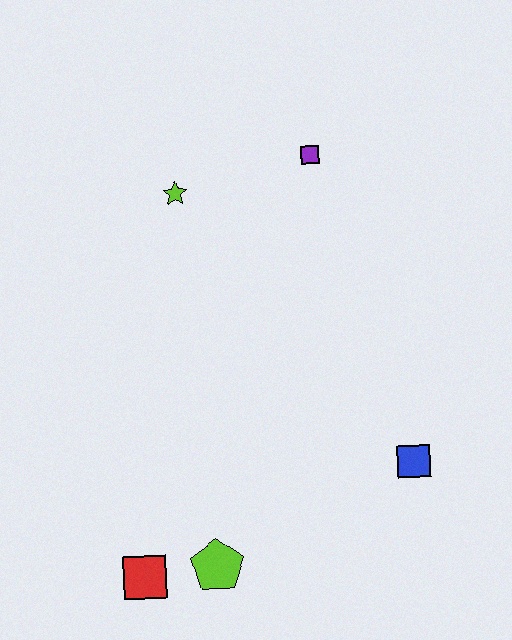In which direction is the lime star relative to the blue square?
The lime star is above the blue square.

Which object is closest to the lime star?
The purple square is closest to the lime star.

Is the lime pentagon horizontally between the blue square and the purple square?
No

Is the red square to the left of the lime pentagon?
Yes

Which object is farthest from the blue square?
The lime star is farthest from the blue square.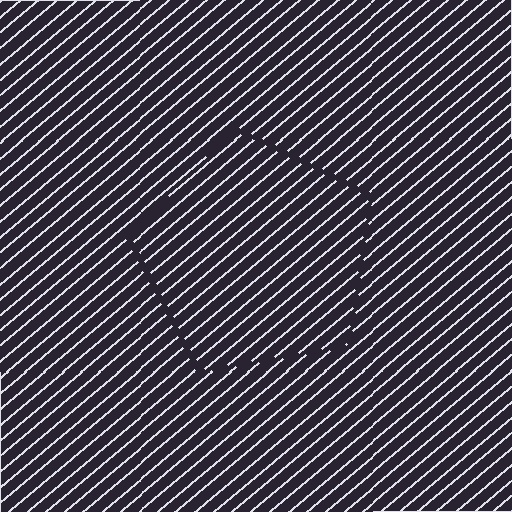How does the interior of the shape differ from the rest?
The interior of the shape contains the same grating, shifted by half a period — the contour is defined by the phase discontinuity where line-ends from the inner and outer gratings abut.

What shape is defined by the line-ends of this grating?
An illusory pentagon. The interior of the shape contains the same grating, shifted by half a period — the contour is defined by the phase discontinuity where line-ends from the inner and outer gratings abut.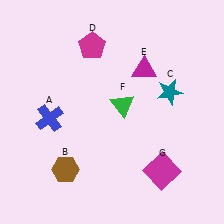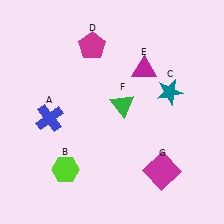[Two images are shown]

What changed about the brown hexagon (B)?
In Image 1, B is brown. In Image 2, it changed to lime.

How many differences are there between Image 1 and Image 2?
There is 1 difference between the two images.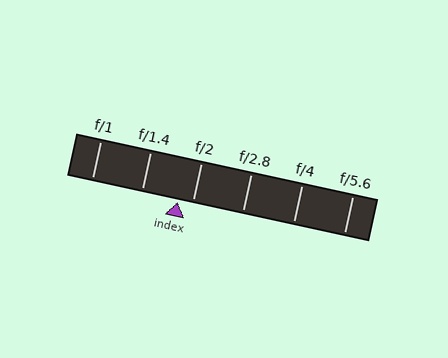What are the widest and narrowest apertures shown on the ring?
The widest aperture shown is f/1 and the narrowest is f/5.6.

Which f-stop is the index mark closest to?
The index mark is closest to f/2.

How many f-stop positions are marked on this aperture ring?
There are 6 f-stop positions marked.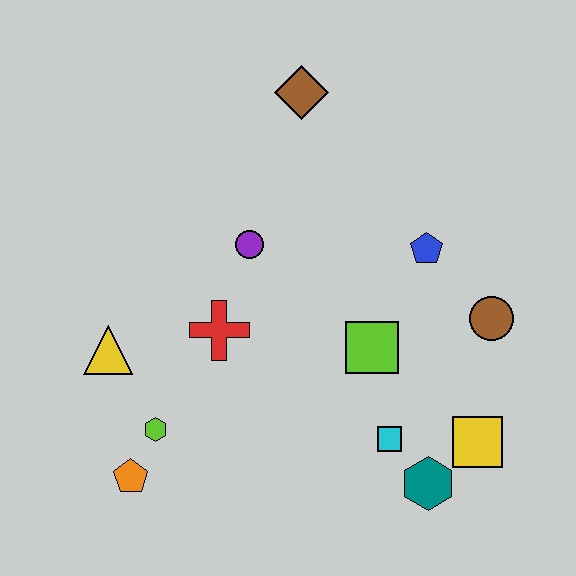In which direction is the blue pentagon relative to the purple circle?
The blue pentagon is to the right of the purple circle.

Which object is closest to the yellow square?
The teal hexagon is closest to the yellow square.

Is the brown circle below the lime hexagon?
No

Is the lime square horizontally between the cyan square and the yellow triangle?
Yes